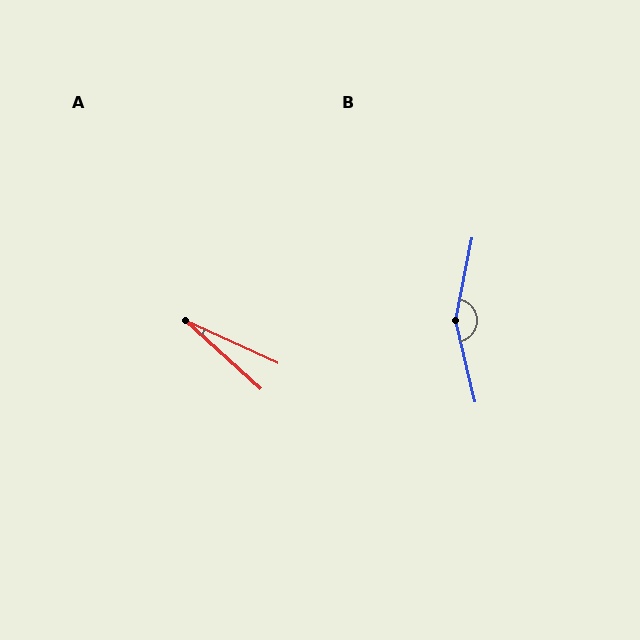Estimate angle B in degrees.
Approximately 155 degrees.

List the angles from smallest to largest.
A (18°), B (155°).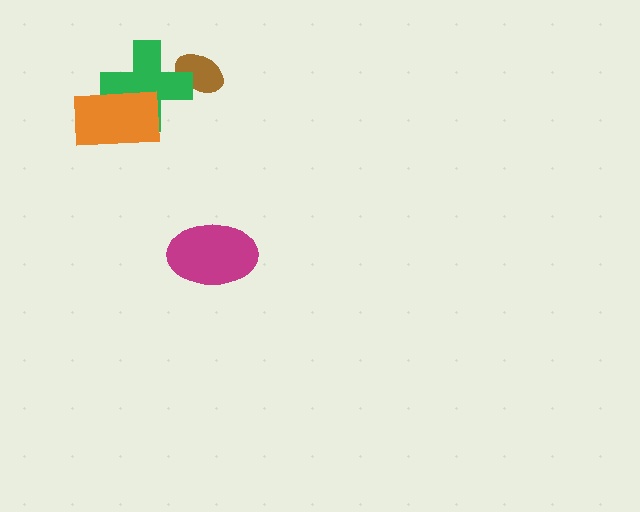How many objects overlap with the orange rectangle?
1 object overlaps with the orange rectangle.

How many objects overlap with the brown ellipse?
1 object overlaps with the brown ellipse.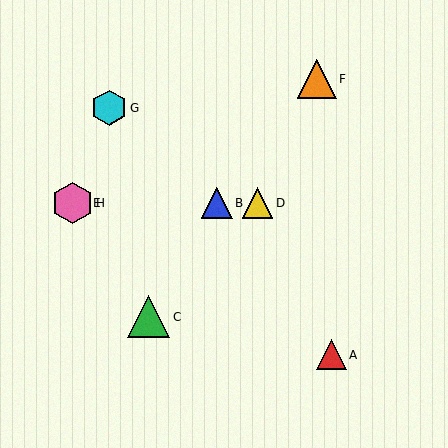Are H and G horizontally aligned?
No, H is at y≈203 and G is at y≈108.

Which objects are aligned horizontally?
Objects B, D, E, H are aligned horizontally.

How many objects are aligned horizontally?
4 objects (B, D, E, H) are aligned horizontally.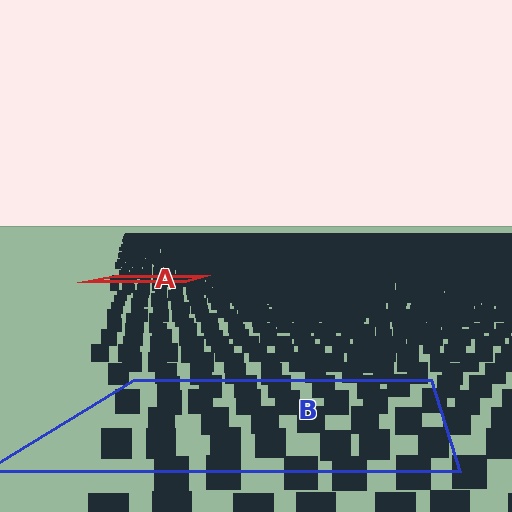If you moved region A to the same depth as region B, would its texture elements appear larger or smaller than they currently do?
They would appear larger. At a closer depth, the same texture elements are projected at a bigger on-screen size.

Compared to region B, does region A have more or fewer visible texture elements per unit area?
Region A has more texture elements per unit area — they are packed more densely because it is farther away.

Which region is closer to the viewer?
Region B is closer. The texture elements there are larger and more spread out.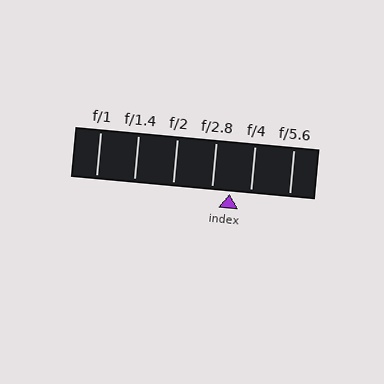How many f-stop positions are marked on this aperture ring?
There are 6 f-stop positions marked.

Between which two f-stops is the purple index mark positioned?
The index mark is between f/2.8 and f/4.